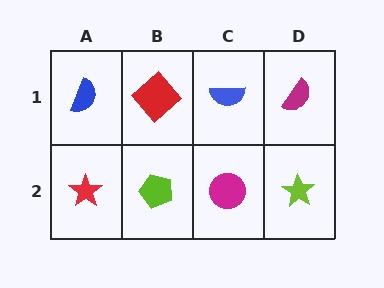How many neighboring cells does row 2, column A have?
2.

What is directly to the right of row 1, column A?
A red diamond.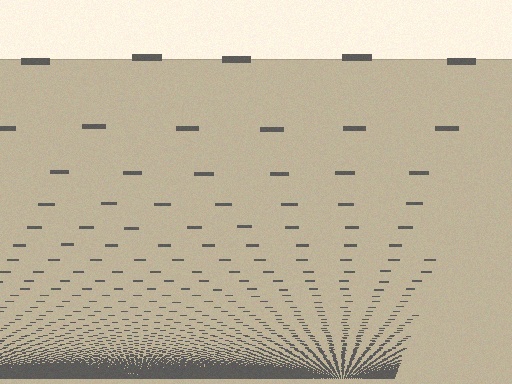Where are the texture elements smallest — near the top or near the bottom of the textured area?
Near the bottom.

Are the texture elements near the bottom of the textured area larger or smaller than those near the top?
Smaller. The gradient is inverted — elements near the bottom are smaller and denser.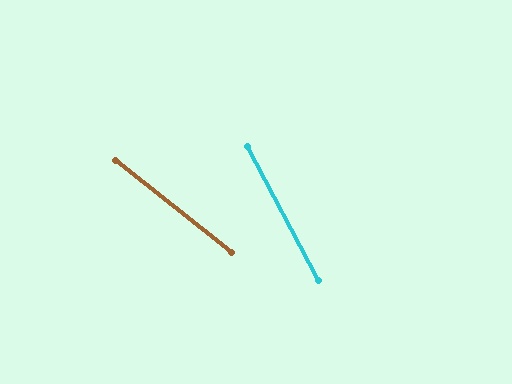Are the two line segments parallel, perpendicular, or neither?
Neither parallel nor perpendicular — they differ by about 24°.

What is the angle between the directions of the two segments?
Approximately 24 degrees.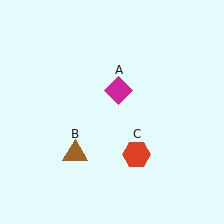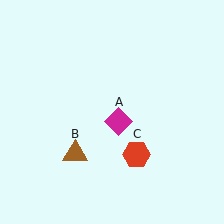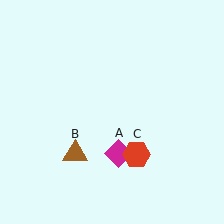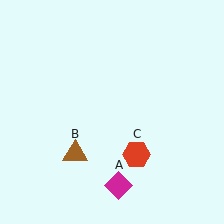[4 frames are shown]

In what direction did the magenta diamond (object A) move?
The magenta diamond (object A) moved down.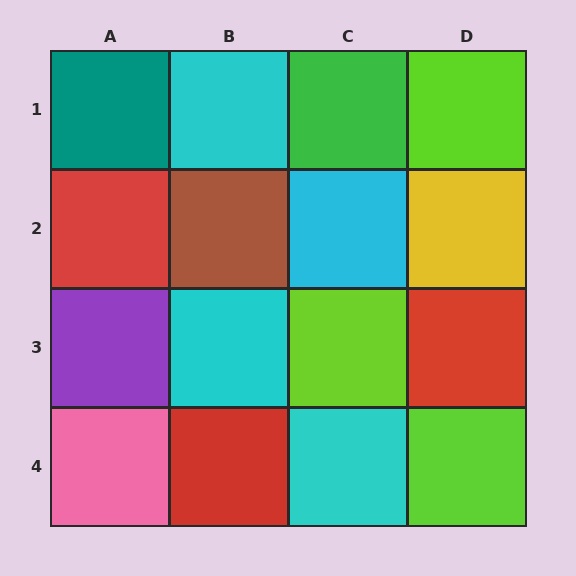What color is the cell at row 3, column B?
Cyan.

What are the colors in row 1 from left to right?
Teal, cyan, green, lime.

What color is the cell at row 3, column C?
Lime.